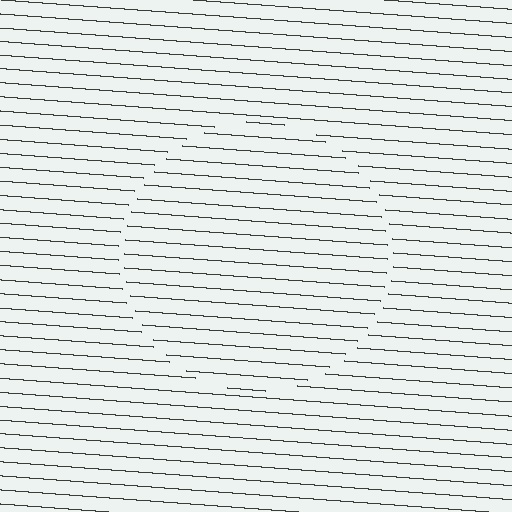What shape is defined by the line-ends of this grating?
An illusory circle. The interior of the shape contains the same grating, shifted by half a period — the contour is defined by the phase discontinuity where line-ends from the inner and outer gratings abut.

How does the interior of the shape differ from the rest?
The interior of the shape contains the same grating, shifted by half a period — the contour is defined by the phase discontinuity where line-ends from the inner and outer gratings abut.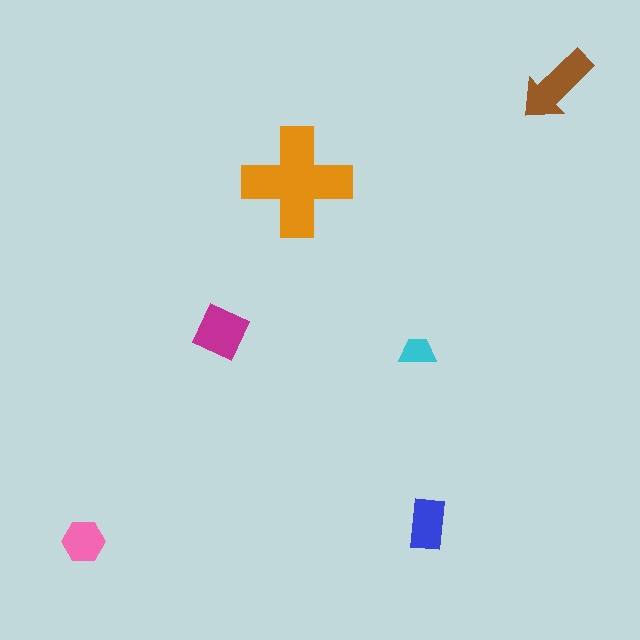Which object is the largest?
The orange cross.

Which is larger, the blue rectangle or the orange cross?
The orange cross.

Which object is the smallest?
The cyan trapezoid.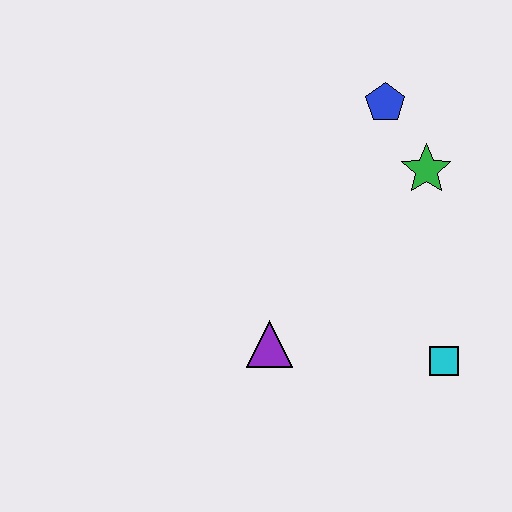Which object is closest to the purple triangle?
The cyan square is closest to the purple triangle.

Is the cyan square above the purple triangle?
No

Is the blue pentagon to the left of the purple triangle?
No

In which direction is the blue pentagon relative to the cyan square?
The blue pentagon is above the cyan square.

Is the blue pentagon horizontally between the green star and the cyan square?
No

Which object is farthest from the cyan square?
The blue pentagon is farthest from the cyan square.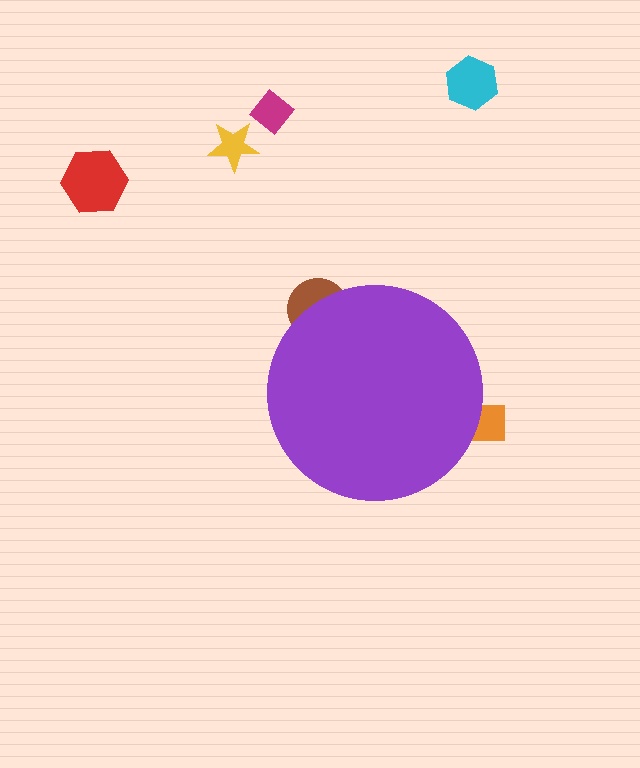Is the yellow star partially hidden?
No, the yellow star is fully visible.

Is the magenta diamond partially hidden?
No, the magenta diamond is fully visible.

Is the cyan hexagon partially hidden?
No, the cyan hexagon is fully visible.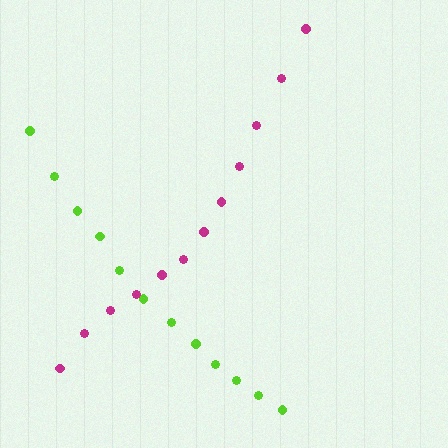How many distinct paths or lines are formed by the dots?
There are 2 distinct paths.